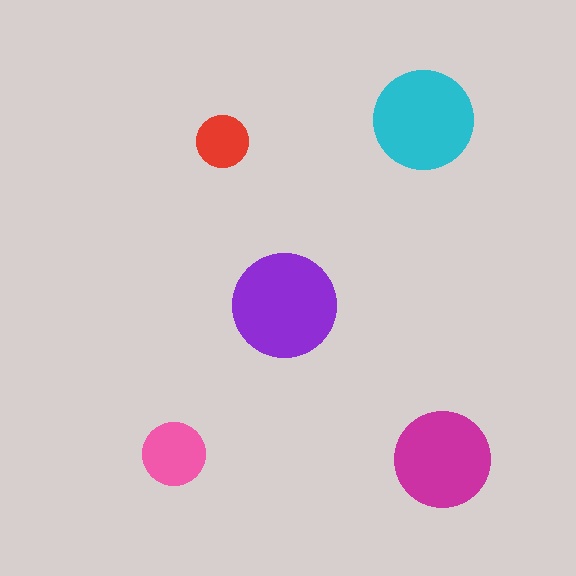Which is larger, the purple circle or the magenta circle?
The purple one.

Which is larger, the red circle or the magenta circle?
The magenta one.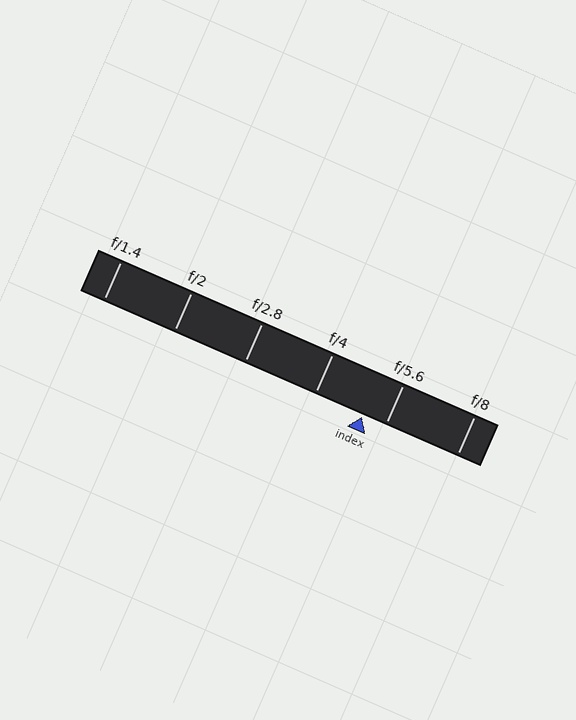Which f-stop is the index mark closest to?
The index mark is closest to f/5.6.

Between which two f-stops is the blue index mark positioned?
The index mark is between f/4 and f/5.6.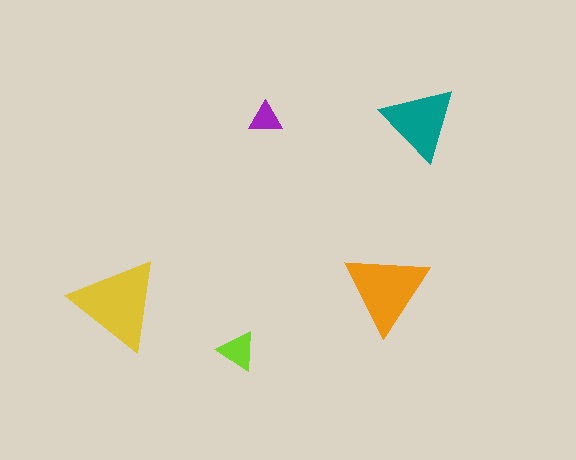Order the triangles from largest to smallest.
the yellow one, the orange one, the teal one, the lime one, the purple one.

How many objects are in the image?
There are 5 objects in the image.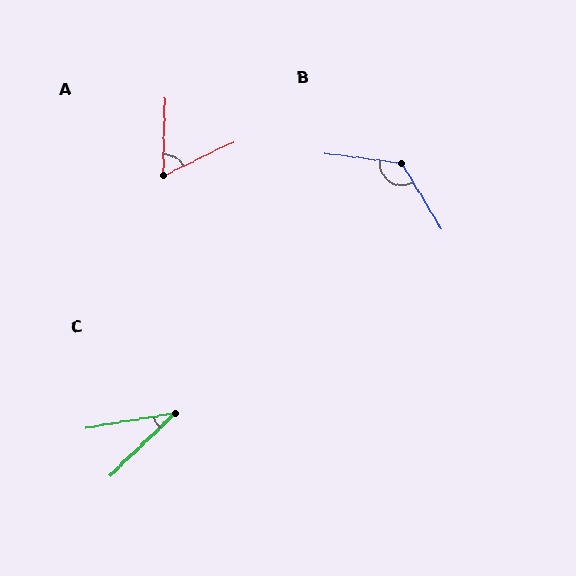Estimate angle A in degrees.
Approximately 63 degrees.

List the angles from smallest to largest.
C (35°), A (63°), B (128°).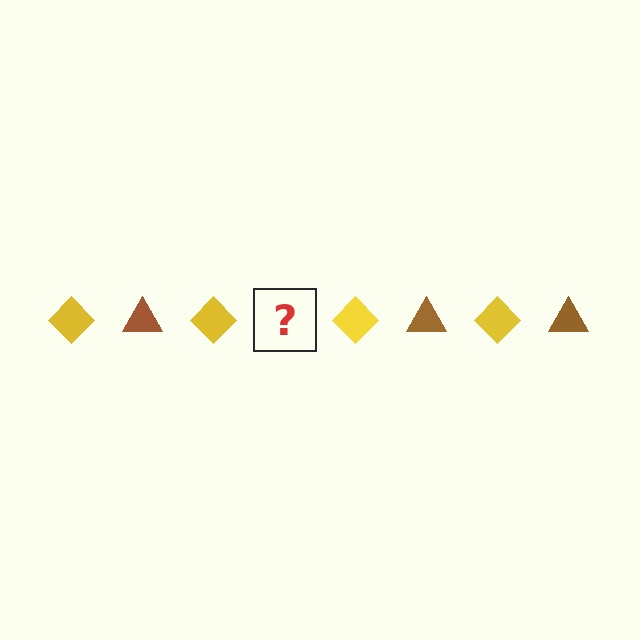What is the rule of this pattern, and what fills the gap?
The rule is that the pattern alternates between yellow diamond and brown triangle. The gap should be filled with a brown triangle.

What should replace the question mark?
The question mark should be replaced with a brown triangle.